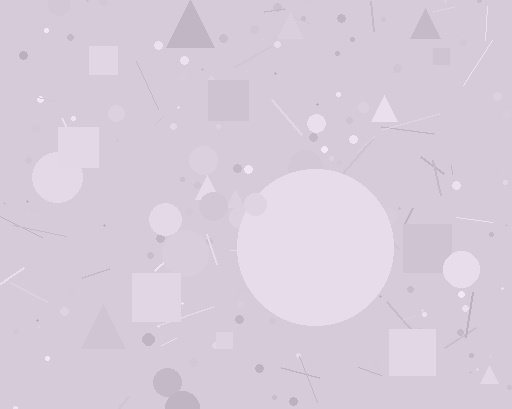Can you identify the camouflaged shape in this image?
The camouflaged shape is a circle.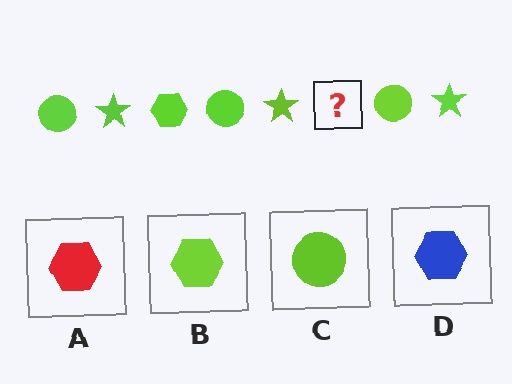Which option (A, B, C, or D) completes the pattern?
B.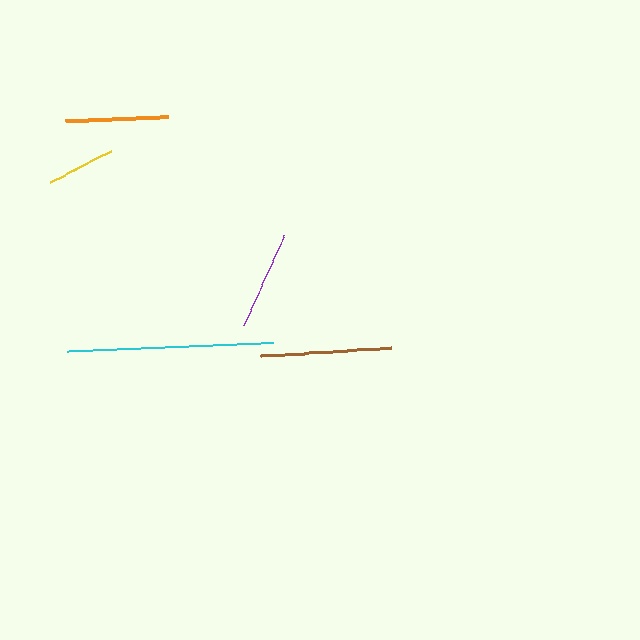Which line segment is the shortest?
The yellow line is the shortest at approximately 69 pixels.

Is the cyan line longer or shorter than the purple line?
The cyan line is longer than the purple line.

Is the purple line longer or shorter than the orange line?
The orange line is longer than the purple line.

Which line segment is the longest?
The cyan line is the longest at approximately 207 pixels.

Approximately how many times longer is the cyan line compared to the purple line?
The cyan line is approximately 2.1 times the length of the purple line.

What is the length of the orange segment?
The orange segment is approximately 103 pixels long.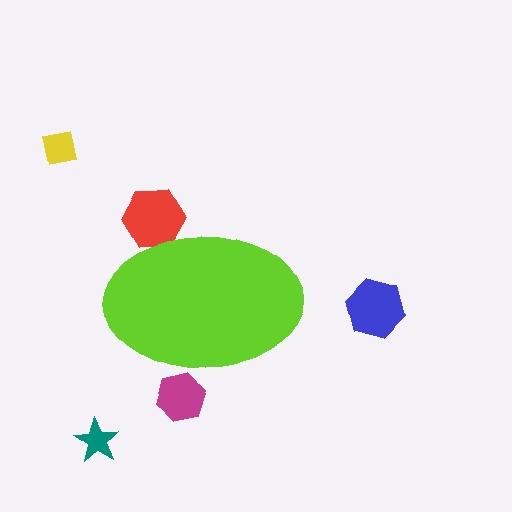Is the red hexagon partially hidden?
Yes, the red hexagon is partially hidden behind the lime ellipse.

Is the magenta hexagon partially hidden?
Yes, the magenta hexagon is partially hidden behind the lime ellipse.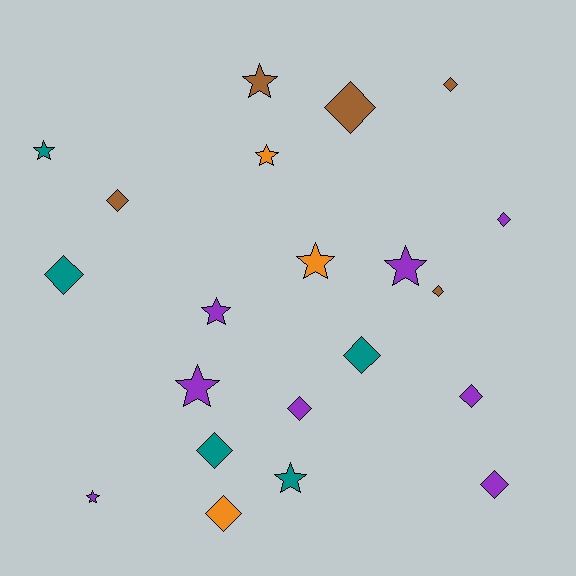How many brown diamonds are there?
There are 4 brown diamonds.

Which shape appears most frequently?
Diamond, with 12 objects.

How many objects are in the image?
There are 21 objects.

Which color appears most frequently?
Purple, with 8 objects.